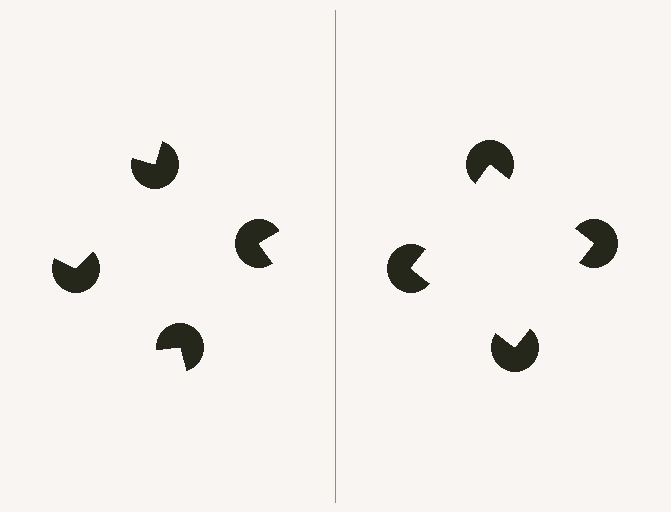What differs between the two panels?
The pac-man discs are positioned identically on both sides; only the wedge orientations differ. On the right they align to a square; on the left they are misaligned.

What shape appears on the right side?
An illusory square.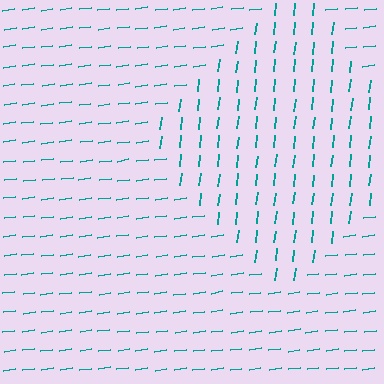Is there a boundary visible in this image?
Yes, there is a texture boundary formed by a change in line orientation.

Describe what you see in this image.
The image is filled with small teal line segments. A diamond region in the image has lines oriented differently from the surrounding lines, creating a visible texture boundary.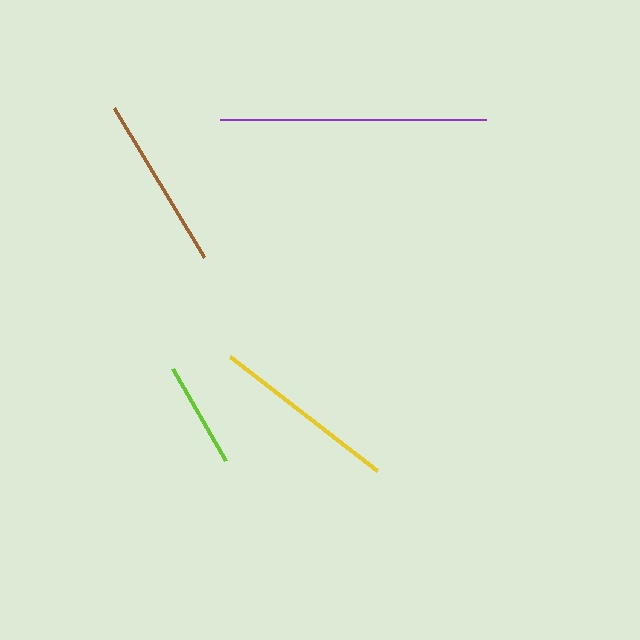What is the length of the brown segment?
The brown segment is approximately 174 pixels long.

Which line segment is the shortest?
The lime line is the shortest at approximately 106 pixels.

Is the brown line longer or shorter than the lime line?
The brown line is longer than the lime line.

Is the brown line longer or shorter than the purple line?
The purple line is longer than the brown line.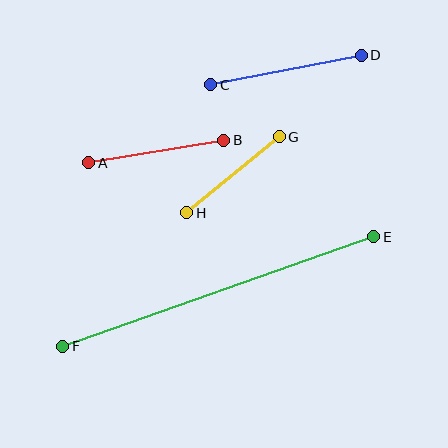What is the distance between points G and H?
The distance is approximately 120 pixels.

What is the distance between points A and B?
The distance is approximately 137 pixels.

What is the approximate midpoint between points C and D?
The midpoint is at approximately (286, 70) pixels.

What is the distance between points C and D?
The distance is approximately 153 pixels.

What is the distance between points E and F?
The distance is approximately 330 pixels.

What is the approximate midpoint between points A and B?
The midpoint is at approximately (156, 152) pixels.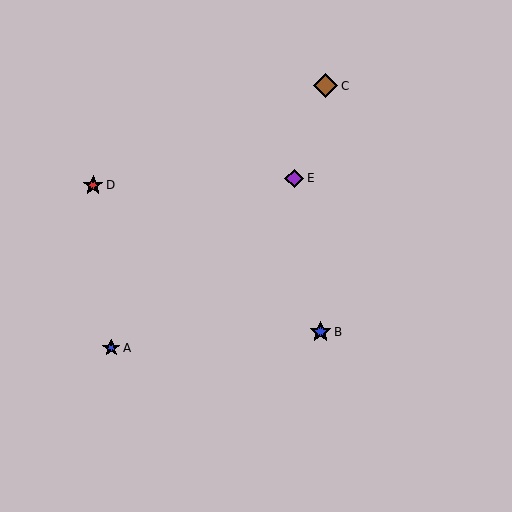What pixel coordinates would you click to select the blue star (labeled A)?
Click at (111, 348) to select the blue star A.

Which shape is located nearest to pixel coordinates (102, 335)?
The blue star (labeled A) at (111, 348) is nearest to that location.